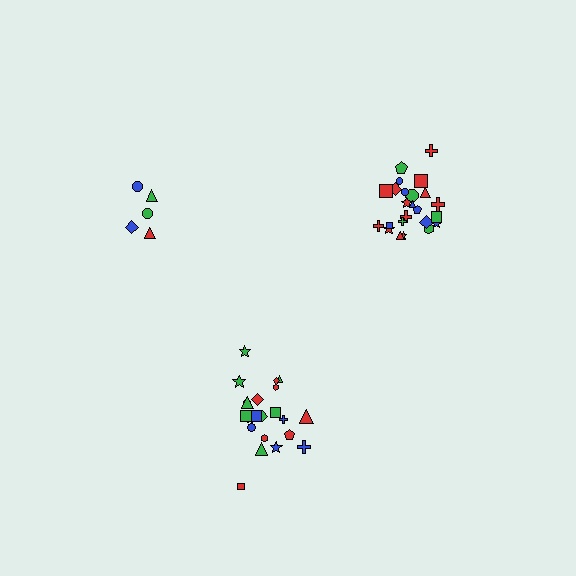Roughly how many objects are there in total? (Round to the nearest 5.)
Roughly 50 objects in total.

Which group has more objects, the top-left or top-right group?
The top-right group.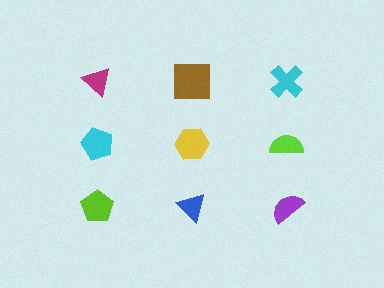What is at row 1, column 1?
A magenta triangle.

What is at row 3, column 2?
A blue triangle.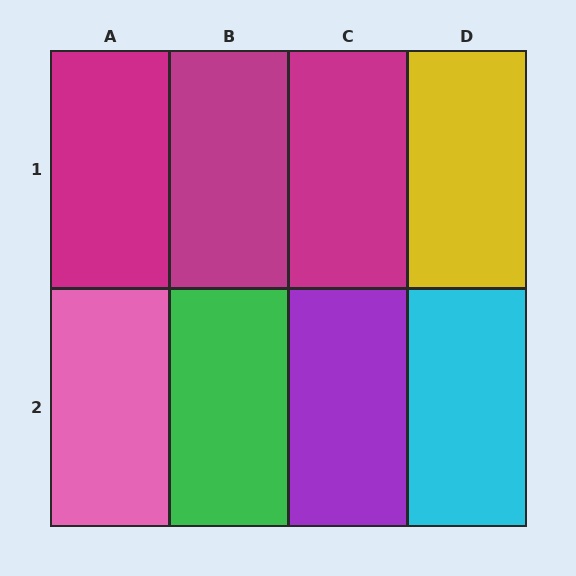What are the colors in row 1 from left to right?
Magenta, magenta, magenta, yellow.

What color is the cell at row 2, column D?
Cyan.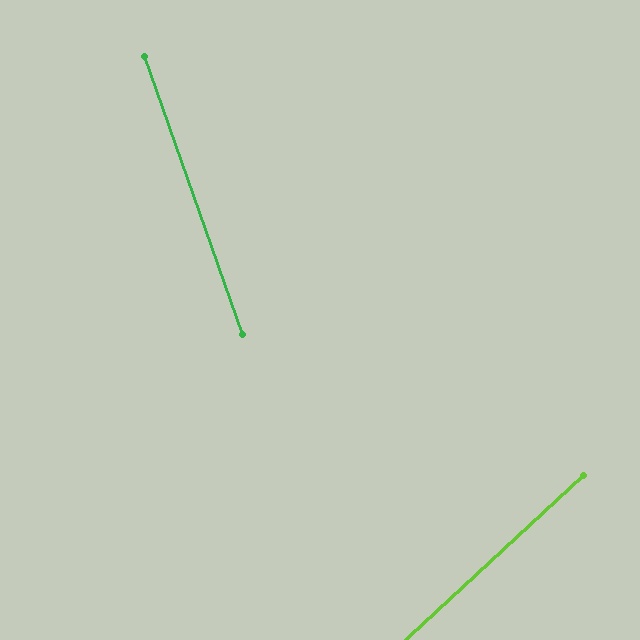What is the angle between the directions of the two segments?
Approximately 67 degrees.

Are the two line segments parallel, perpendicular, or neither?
Neither parallel nor perpendicular — they differ by about 67°.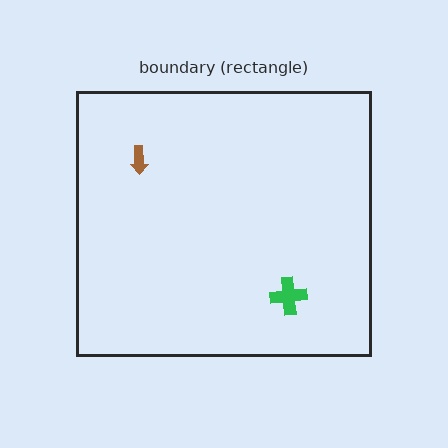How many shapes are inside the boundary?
2 inside, 0 outside.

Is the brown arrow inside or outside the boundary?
Inside.